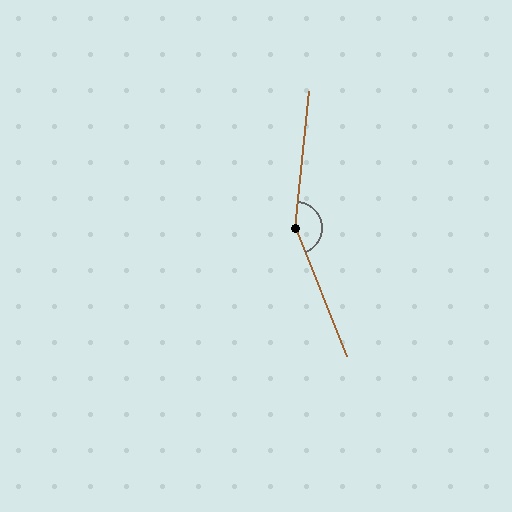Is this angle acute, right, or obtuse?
It is obtuse.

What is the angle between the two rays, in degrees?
Approximately 153 degrees.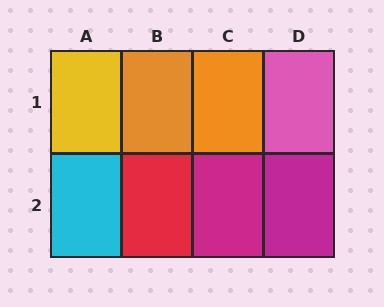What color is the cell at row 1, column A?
Yellow.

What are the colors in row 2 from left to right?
Cyan, red, magenta, magenta.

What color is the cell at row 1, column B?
Orange.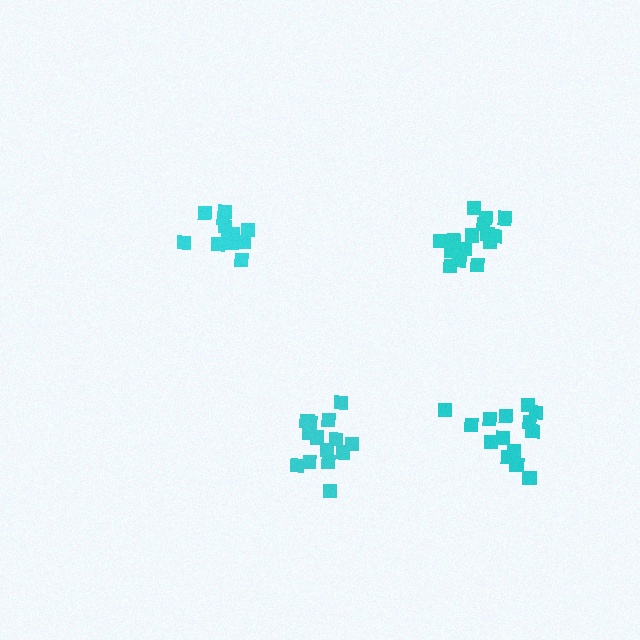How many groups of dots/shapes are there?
There are 4 groups.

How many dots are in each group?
Group 1: 14 dots, Group 2: 15 dots, Group 3: 12 dots, Group 4: 14 dots (55 total).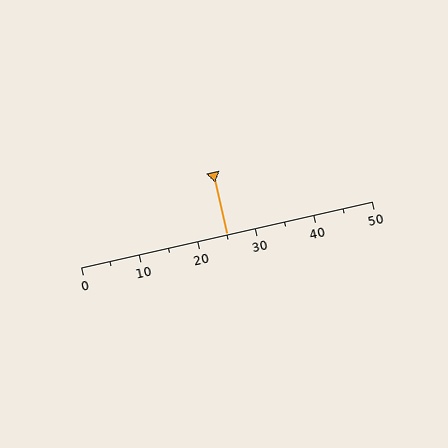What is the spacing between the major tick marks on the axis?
The major ticks are spaced 10 apart.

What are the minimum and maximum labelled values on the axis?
The axis runs from 0 to 50.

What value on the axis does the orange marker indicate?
The marker indicates approximately 25.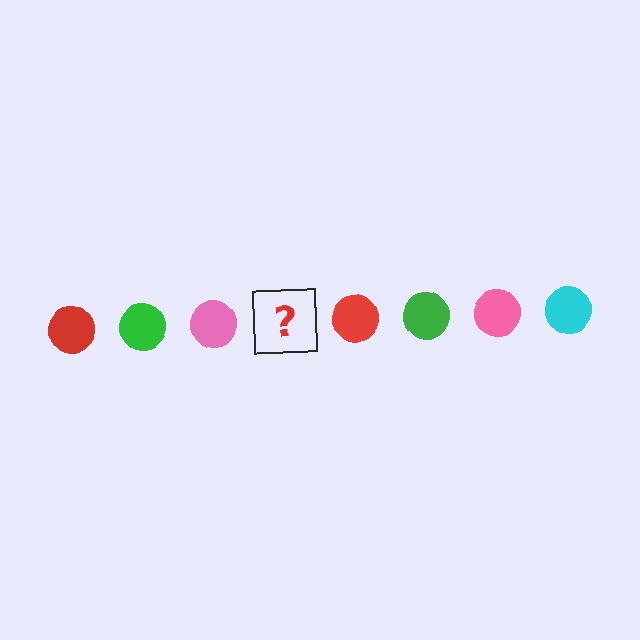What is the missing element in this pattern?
The missing element is a cyan circle.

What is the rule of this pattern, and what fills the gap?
The rule is that the pattern cycles through red, green, pink, cyan circles. The gap should be filled with a cyan circle.